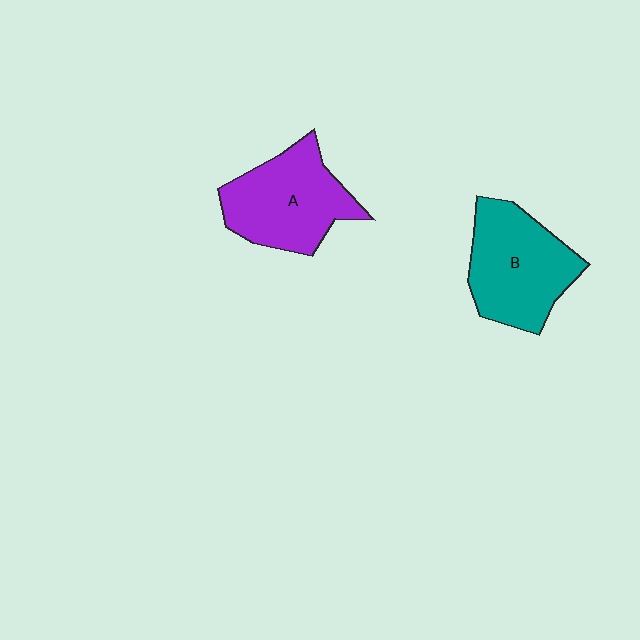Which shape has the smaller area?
Shape A (purple).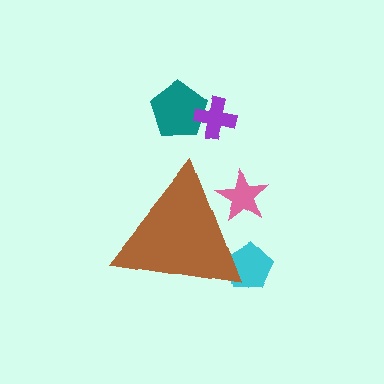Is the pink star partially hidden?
Yes, the pink star is partially hidden behind the brown triangle.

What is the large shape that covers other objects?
A brown triangle.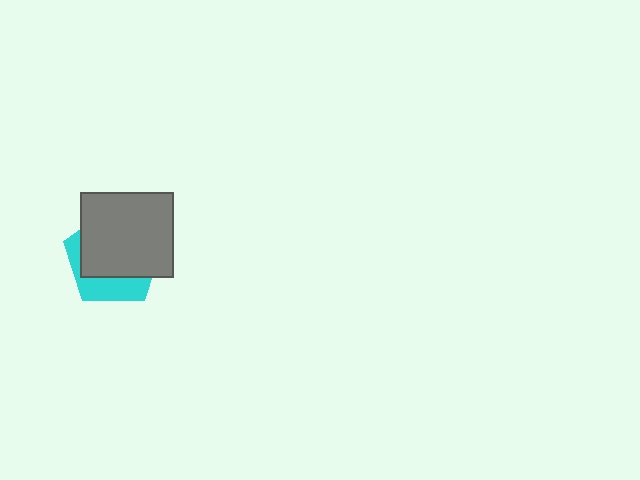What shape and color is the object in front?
The object in front is a gray rectangle.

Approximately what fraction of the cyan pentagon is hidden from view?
Roughly 68% of the cyan pentagon is hidden behind the gray rectangle.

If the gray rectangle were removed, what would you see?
You would see the complete cyan pentagon.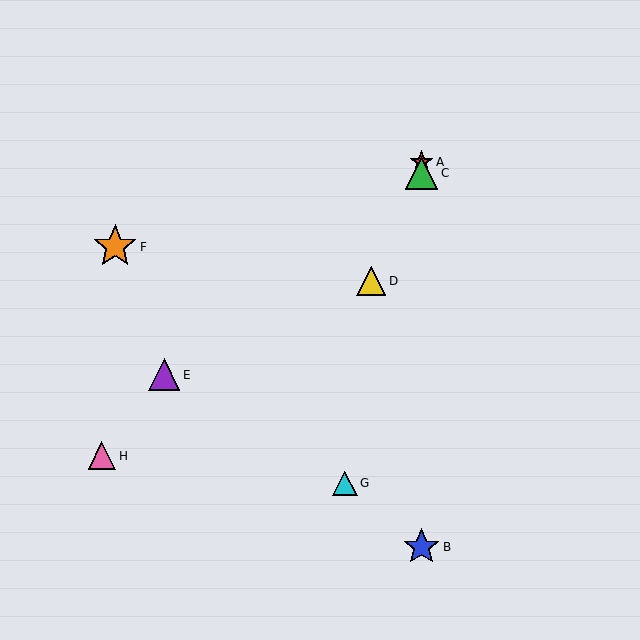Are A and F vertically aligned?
No, A is at x≈422 and F is at x≈115.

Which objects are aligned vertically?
Objects A, B, C are aligned vertically.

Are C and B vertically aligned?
Yes, both are at x≈422.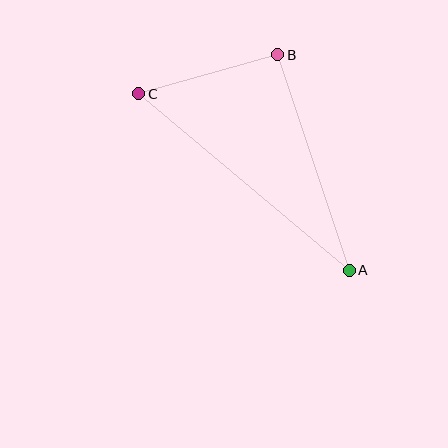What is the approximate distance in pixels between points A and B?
The distance between A and B is approximately 227 pixels.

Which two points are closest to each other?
Points B and C are closest to each other.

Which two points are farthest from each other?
Points A and C are farthest from each other.